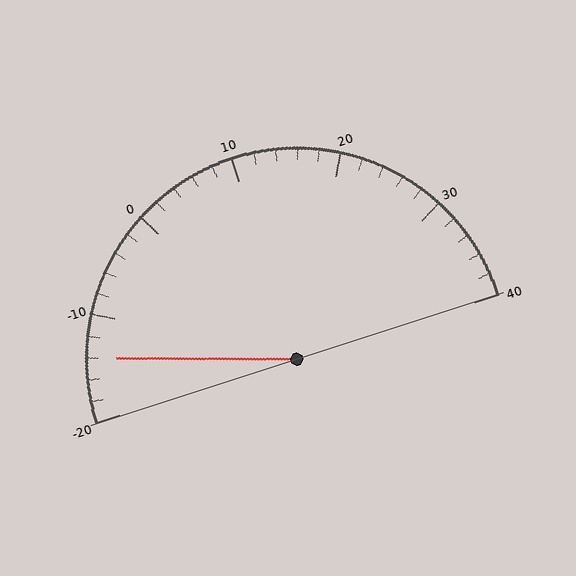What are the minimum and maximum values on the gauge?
The gauge ranges from -20 to 40.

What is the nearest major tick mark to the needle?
The nearest major tick mark is -10.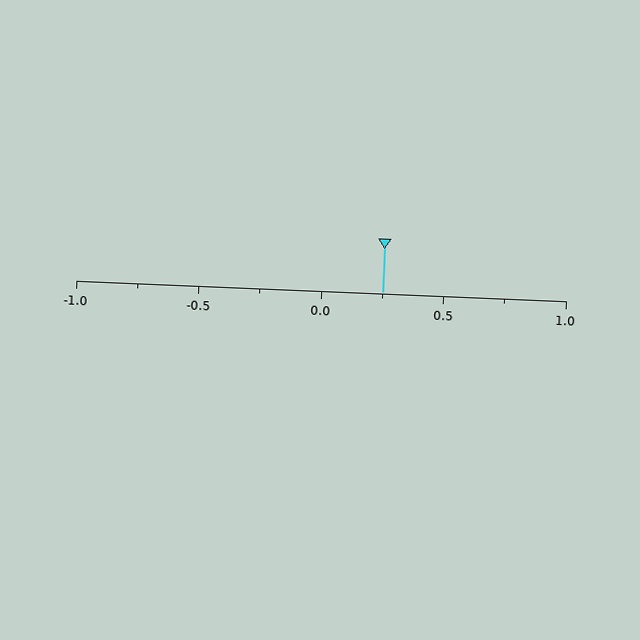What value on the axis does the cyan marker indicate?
The marker indicates approximately 0.25.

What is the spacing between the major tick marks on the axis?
The major ticks are spaced 0.5 apart.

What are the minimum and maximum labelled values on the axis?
The axis runs from -1.0 to 1.0.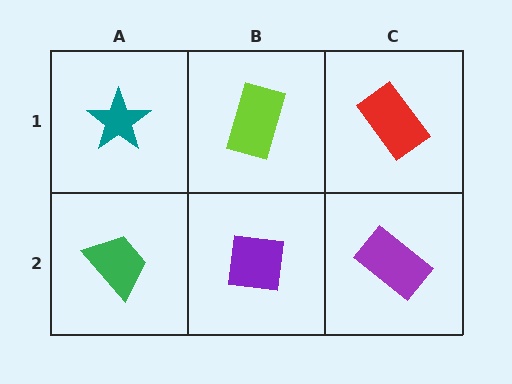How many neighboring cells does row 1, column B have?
3.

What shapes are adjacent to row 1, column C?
A purple rectangle (row 2, column C), a lime rectangle (row 1, column B).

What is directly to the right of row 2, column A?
A purple square.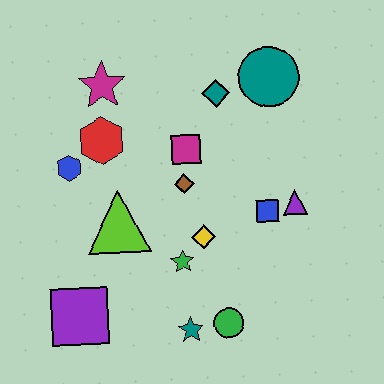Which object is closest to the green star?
The yellow diamond is closest to the green star.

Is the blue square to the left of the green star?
No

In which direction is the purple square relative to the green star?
The purple square is to the left of the green star.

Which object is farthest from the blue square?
The purple square is farthest from the blue square.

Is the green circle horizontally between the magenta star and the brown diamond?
No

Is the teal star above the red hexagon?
No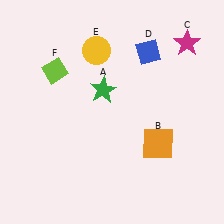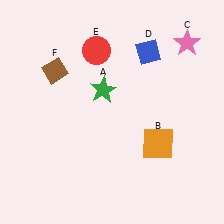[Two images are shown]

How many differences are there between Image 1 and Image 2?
There are 3 differences between the two images.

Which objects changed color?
C changed from magenta to pink. E changed from yellow to red. F changed from lime to brown.